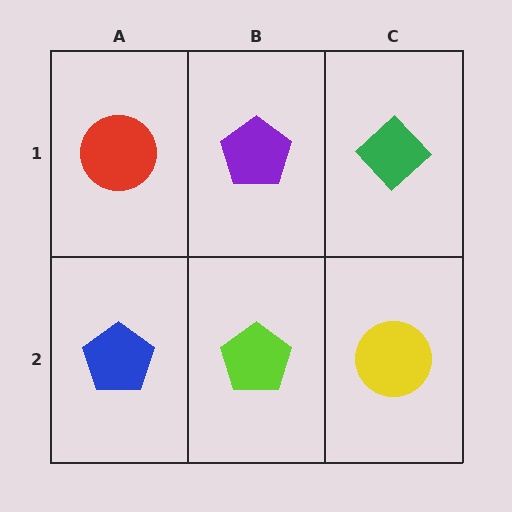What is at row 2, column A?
A blue pentagon.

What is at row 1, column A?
A red circle.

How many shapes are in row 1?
3 shapes.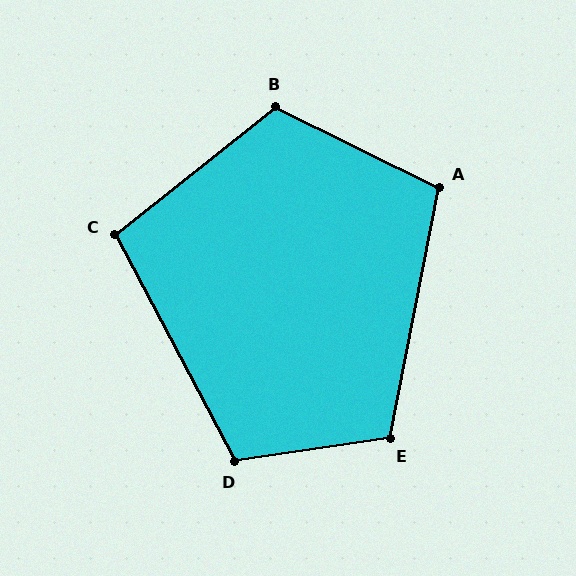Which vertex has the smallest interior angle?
C, at approximately 101 degrees.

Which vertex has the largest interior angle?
B, at approximately 115 degrees.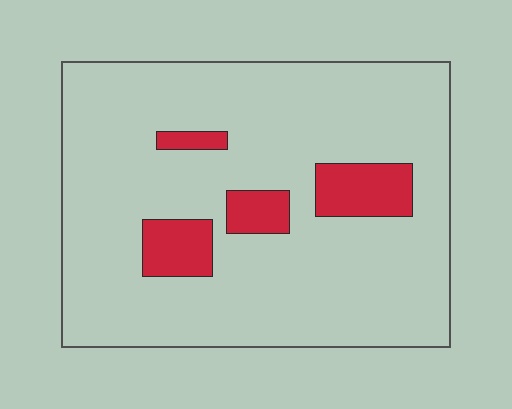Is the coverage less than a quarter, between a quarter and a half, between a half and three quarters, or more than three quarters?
Less than a quarter.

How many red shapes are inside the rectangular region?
4.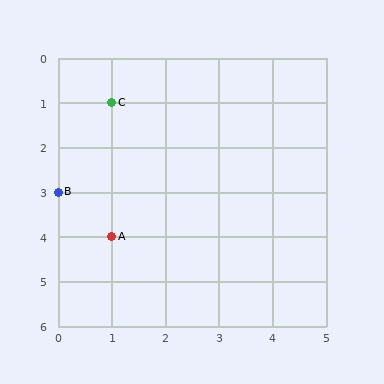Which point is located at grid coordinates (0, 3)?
Point B is at (0, 3).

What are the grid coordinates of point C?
Point C is at grid coordinates (1, 1).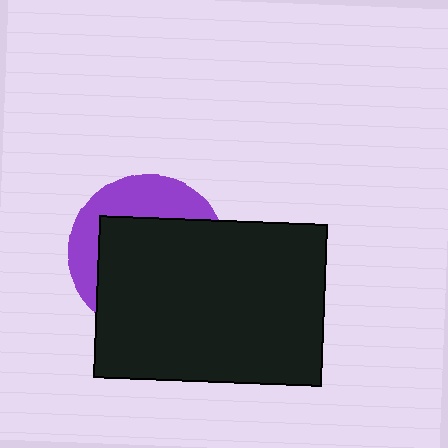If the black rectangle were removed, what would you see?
You would see the complete purple circle.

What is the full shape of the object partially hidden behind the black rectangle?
The partially hidden object is a purple circle.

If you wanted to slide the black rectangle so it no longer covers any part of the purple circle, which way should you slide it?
Slide it toward the lower-right — that is the most direct way to separate the two shapes.